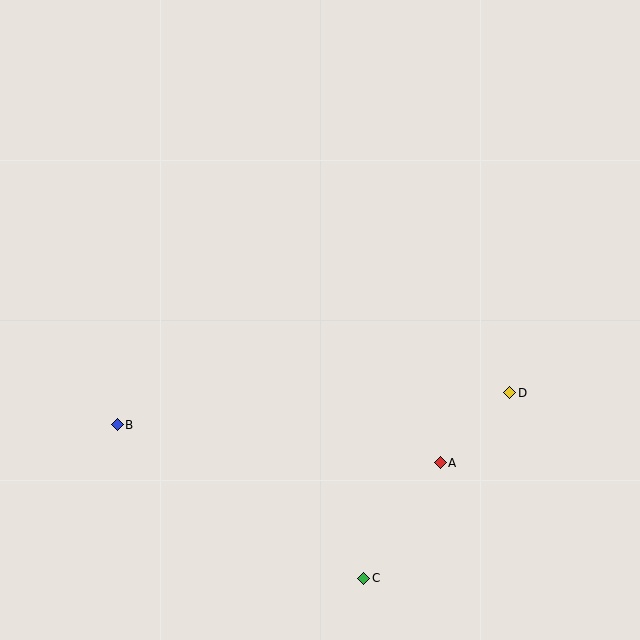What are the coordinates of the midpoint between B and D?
The midpoint between B and D is at (314, 409).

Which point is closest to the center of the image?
Point A at (440, 463) is closest to the center.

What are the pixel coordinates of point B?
Point B is at (117, 425).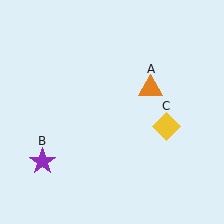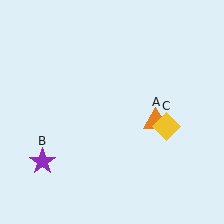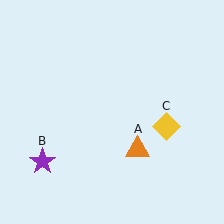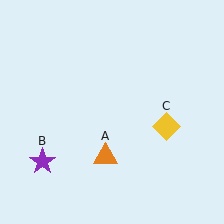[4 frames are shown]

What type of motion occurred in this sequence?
The orange triangle (object A) rotated clockwise around the center of the scene.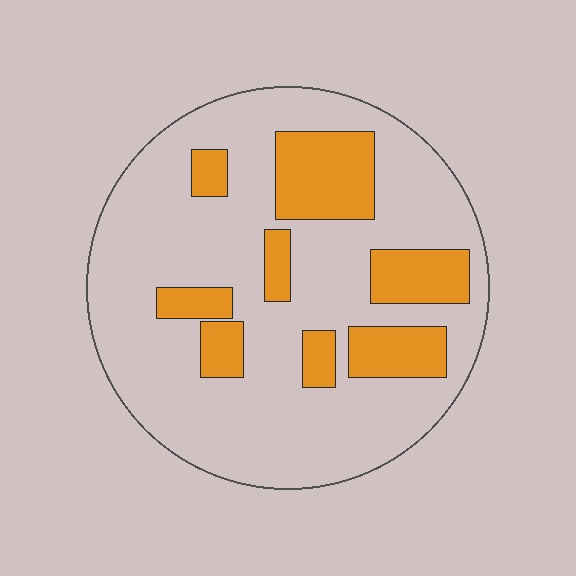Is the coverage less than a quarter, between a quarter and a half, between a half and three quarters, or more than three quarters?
Less than a quarter.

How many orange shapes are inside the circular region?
8.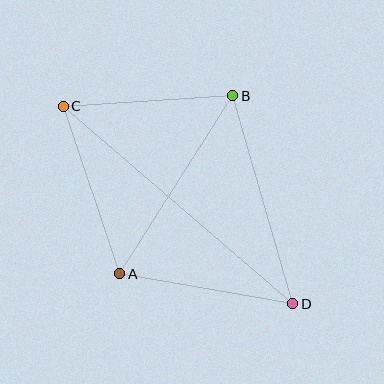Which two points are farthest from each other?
Points C and D are farthest from each other.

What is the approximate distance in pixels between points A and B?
The distance between A and B is approximately 211 pixels.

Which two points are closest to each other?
Points B and C are closest to each other.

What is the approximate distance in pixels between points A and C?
The distance between A and C is approximately 177 pixels.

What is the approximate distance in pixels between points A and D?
The distance between A and D is approximately 176 pixels.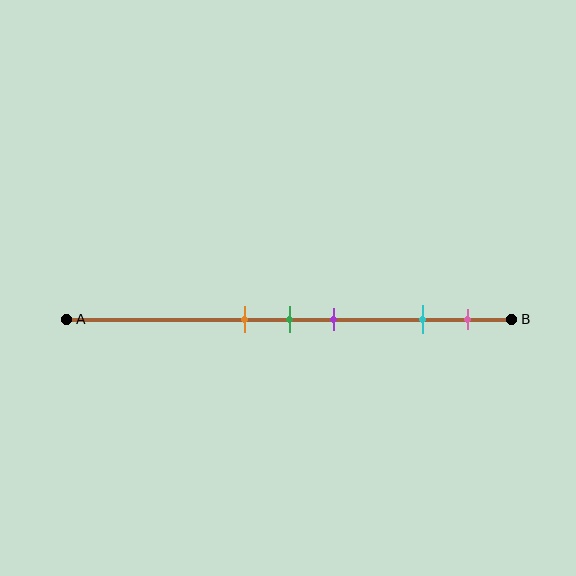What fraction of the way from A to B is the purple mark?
The purple mark is approximately 60% (0.6) of the way from A to B.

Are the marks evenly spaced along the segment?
No, the marks are not evenly spaced.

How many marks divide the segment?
There are 5 marks dividing the segment.